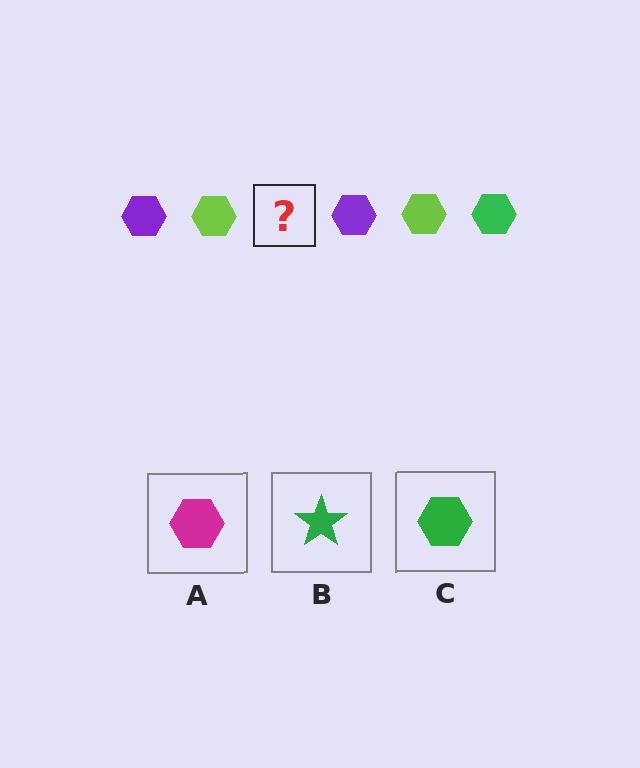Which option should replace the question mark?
Option C.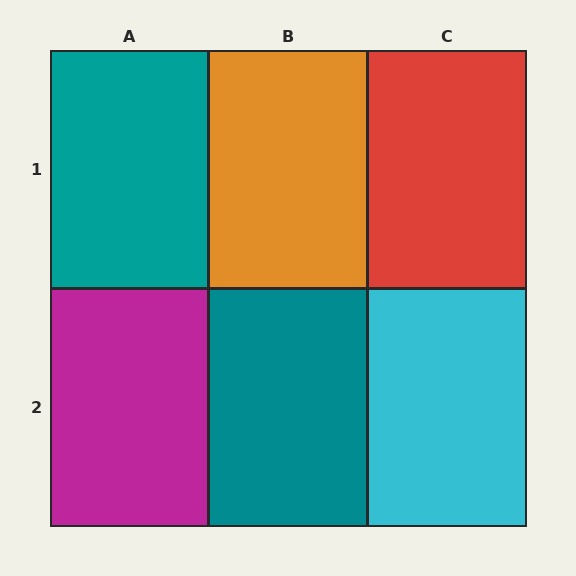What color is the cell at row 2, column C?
Cyan.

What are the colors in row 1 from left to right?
Teal, orange, red.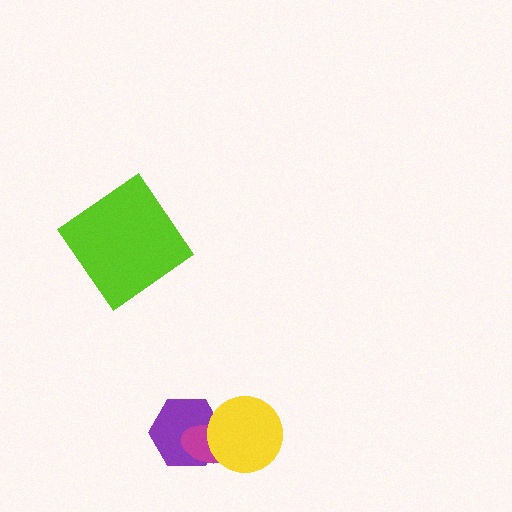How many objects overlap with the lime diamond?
0 objects overlap with the lime diamond.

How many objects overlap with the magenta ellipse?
2 objects overlap with the magenta ellipse.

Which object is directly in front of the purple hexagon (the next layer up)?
The magenta ellipse is directly in front of the purple hexagon.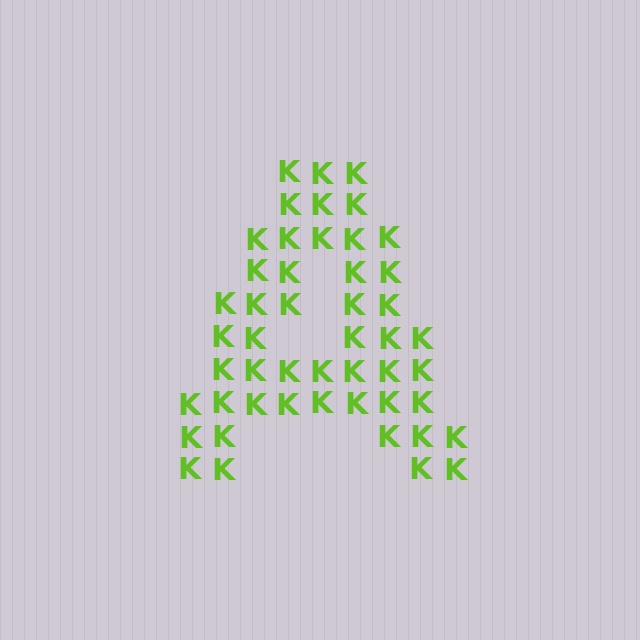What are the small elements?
The small elements are letter K's.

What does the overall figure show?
The overall figure shows the letter A.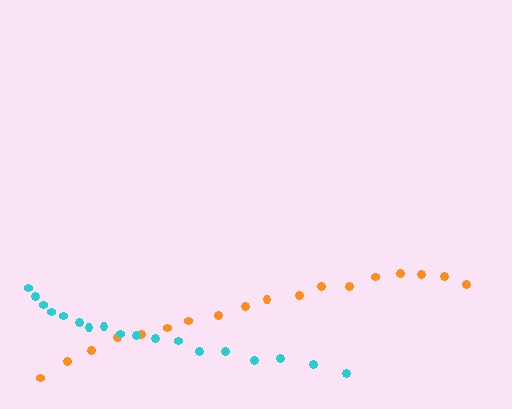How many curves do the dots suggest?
There are 2 distinct paths.